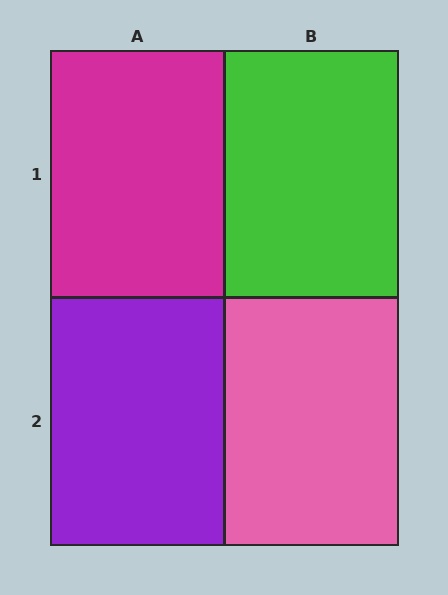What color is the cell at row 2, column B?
Pink.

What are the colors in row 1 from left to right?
Magenta, green.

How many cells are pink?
1 cell is pink.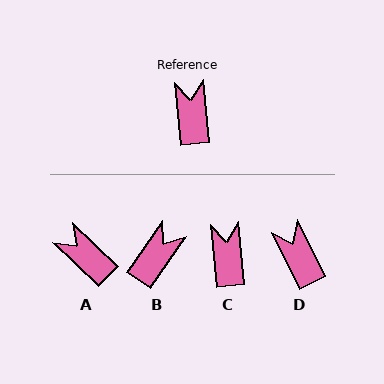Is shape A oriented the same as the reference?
No, it is off by about 41 degrees.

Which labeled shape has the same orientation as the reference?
C.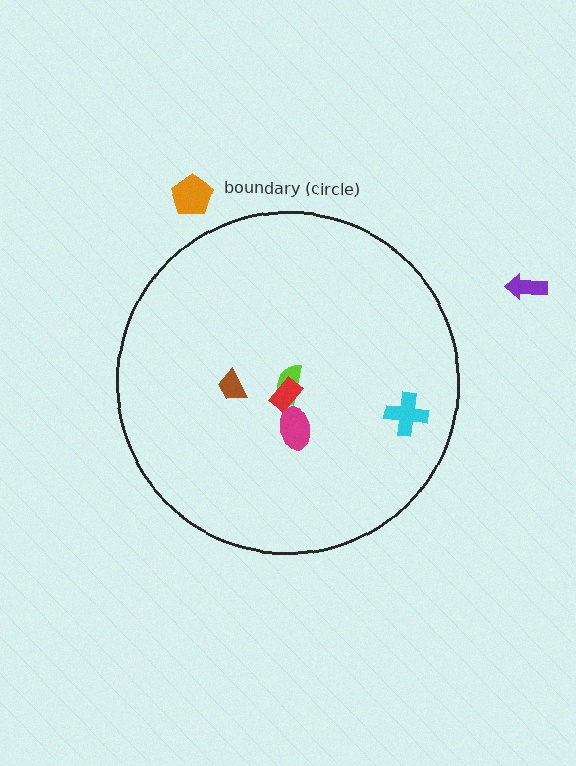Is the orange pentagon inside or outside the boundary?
Outside.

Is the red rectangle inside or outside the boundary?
Inside.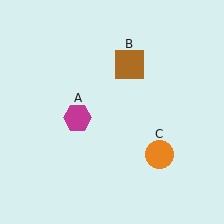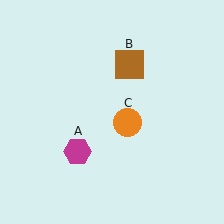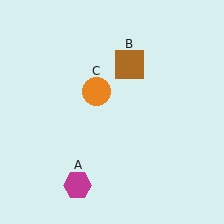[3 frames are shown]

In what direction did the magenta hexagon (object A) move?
The magenta hexagon (object A) moved down.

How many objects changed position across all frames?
2 objects changed position: magenta hexagon (object A), orange circle (object C).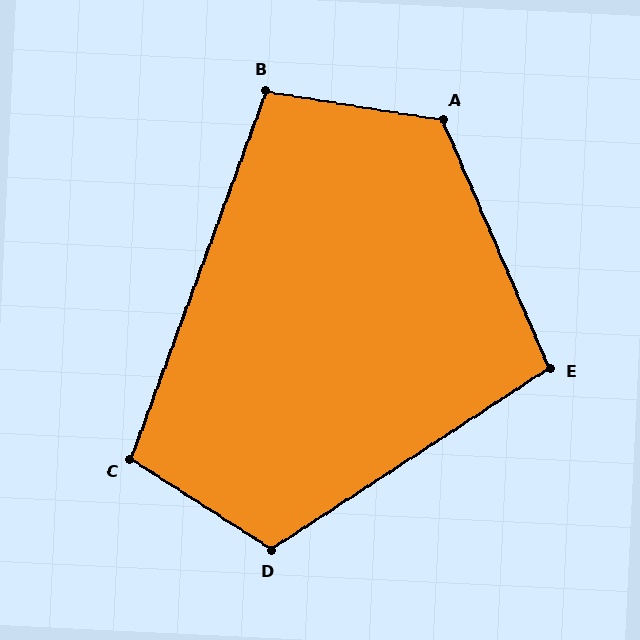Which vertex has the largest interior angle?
A, at approximately 122 degrees.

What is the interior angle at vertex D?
Approximately 114 degrees (obtuse).